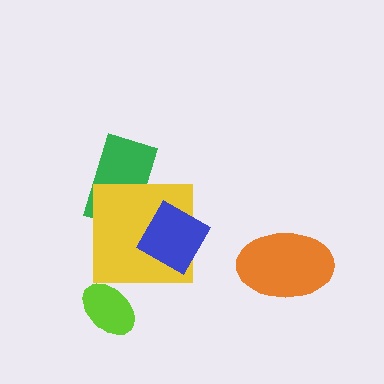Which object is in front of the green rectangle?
The yellow square is in front of the green rectangle.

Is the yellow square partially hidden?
Yes, it is partially covered by another shape.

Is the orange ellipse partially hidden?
No, no other shape covers it.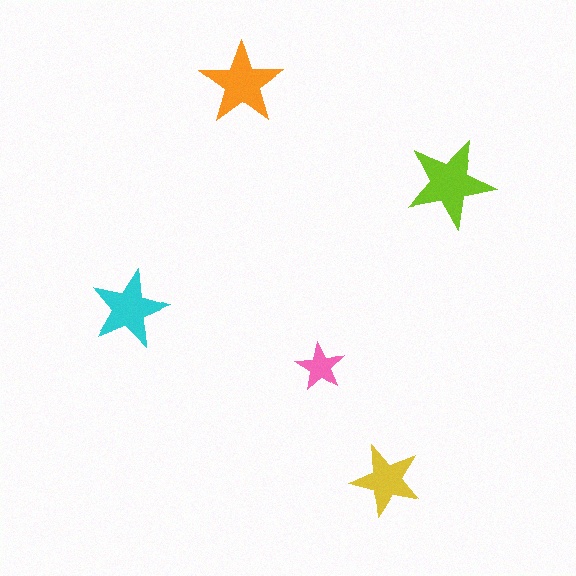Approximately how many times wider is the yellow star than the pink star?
About 1.5 times wider.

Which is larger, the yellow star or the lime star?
The lime one.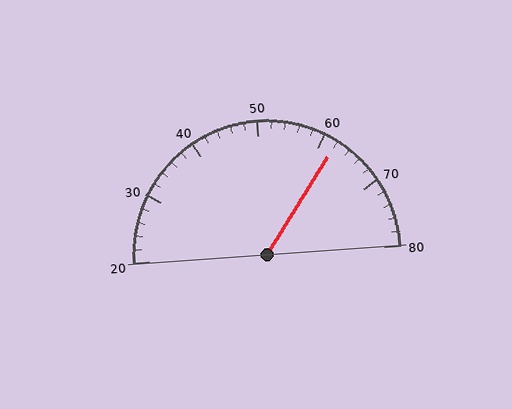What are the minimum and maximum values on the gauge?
The gauge ranges from 20 to 80.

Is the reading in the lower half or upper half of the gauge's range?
The reading is in the upper half of the range (20 to 80).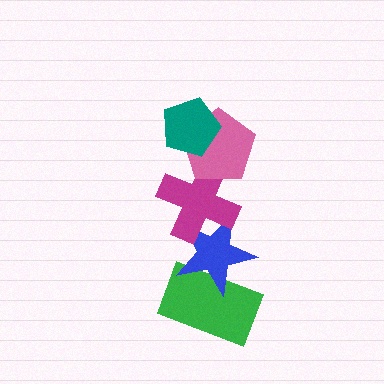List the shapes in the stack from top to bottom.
From top to bottom: the teal pentagon, the pink pentagon, the magenta cross, the blue star, the green rectangle.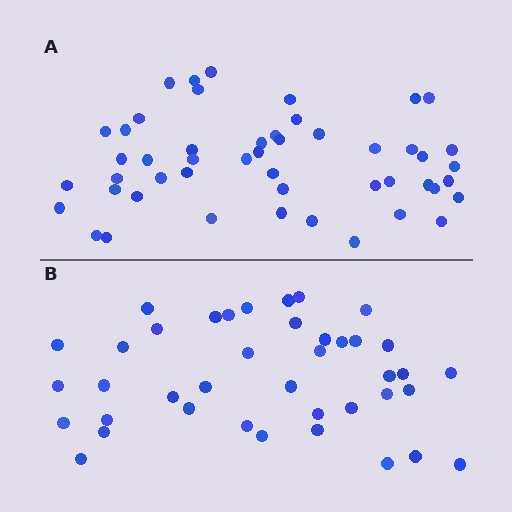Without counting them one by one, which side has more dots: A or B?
Region A (the top region) has more dots.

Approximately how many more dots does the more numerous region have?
Region A has roughly 8 or so more dots than region B.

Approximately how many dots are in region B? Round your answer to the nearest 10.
About 40 dots.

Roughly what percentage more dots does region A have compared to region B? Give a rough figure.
About 20% more.